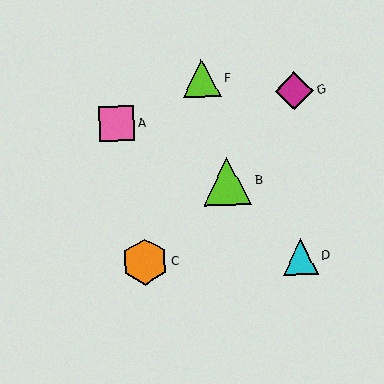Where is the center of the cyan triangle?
The center of the cyan triangle is at (300, 257).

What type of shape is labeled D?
Shape D is a cyan triangle.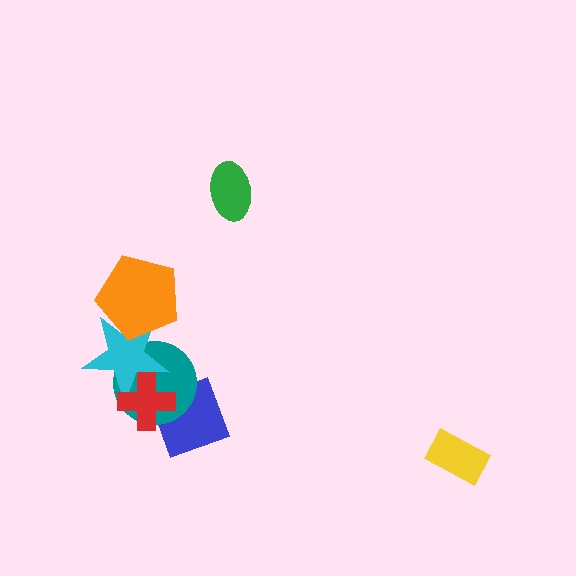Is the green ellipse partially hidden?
No, no other shape covers it.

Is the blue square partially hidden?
Yes, it is partially covered by another shape.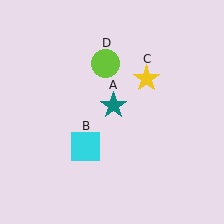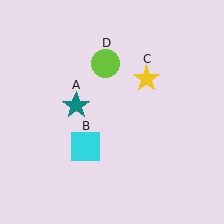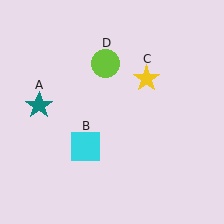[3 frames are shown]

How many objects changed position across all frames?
1 object changed position: teal star (object A).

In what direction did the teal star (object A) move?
The teal star (object A) moved left.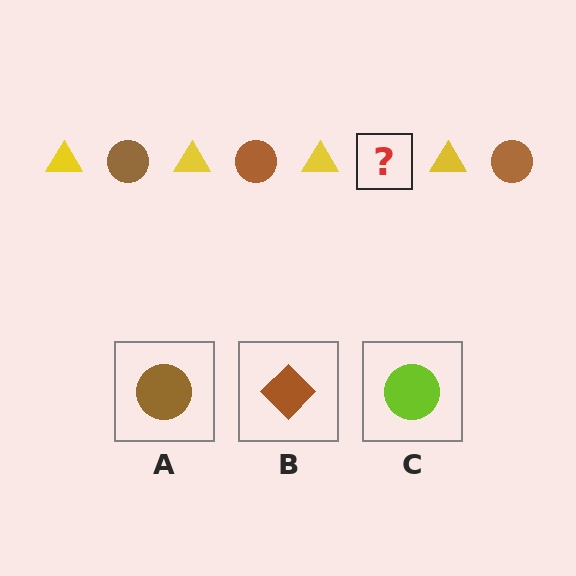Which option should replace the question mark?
Option A.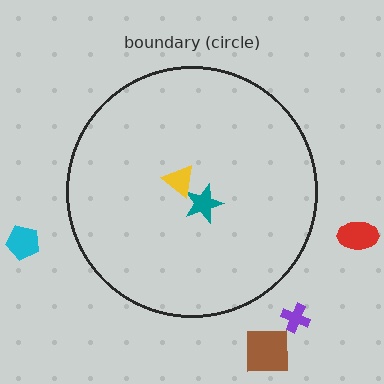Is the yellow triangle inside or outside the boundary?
Inside.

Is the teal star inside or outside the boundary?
Inside.